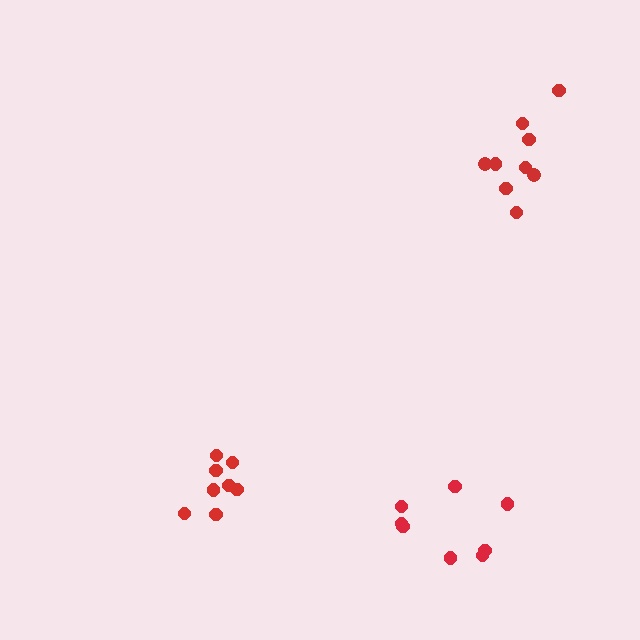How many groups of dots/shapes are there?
There are 3 groups.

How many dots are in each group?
Group 1: 8 dots, Group 2: 9 dots, Group 3: 8 dots (25 total).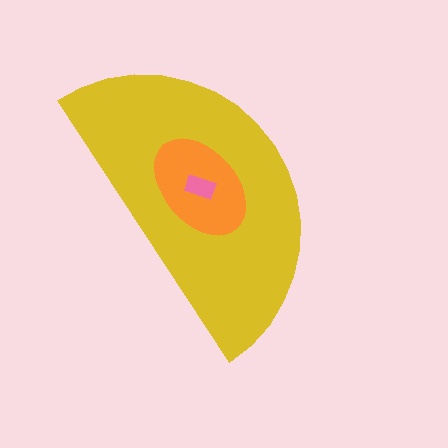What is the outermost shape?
The yellow semicircle.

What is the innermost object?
The pink rectangle.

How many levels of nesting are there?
3.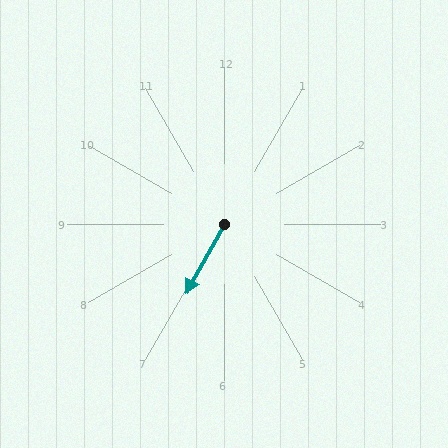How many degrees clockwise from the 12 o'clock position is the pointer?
Approximately 209 degrees.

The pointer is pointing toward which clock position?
Roughly 7 o'clock.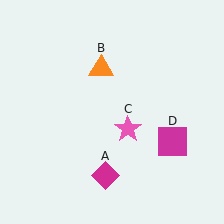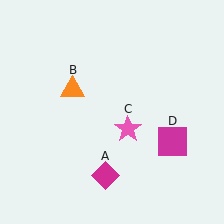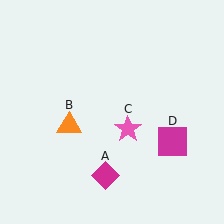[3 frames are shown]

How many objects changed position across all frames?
1 object changed position: orange triangle (object B).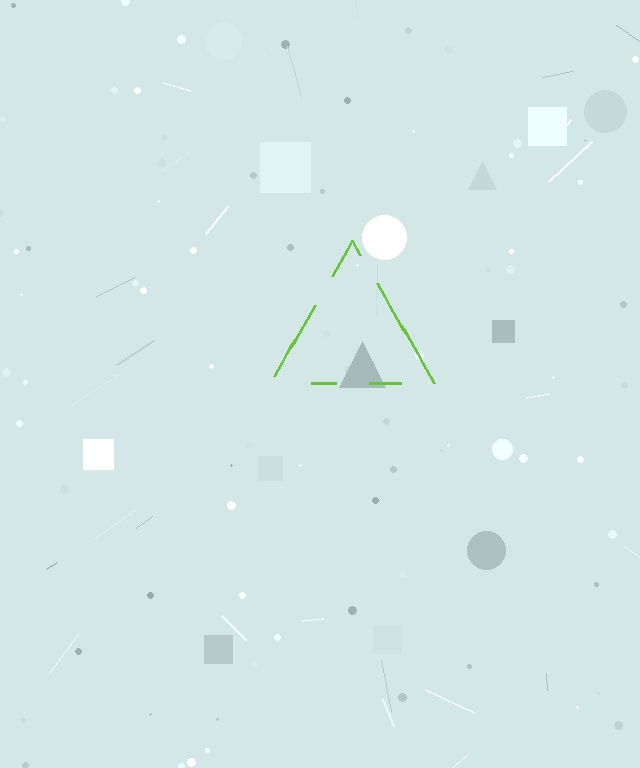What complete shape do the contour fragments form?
The contour fragments form a triangle.